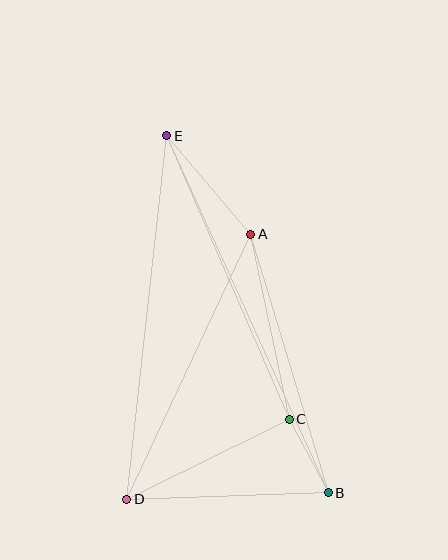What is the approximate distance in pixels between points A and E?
The distance between A and E is approximately 130 pixels.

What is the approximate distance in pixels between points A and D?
The distance between A and D is approximately 293 pixels.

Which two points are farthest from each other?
Points B and E are farthest from each other.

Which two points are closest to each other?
Points B and C are closest to each other.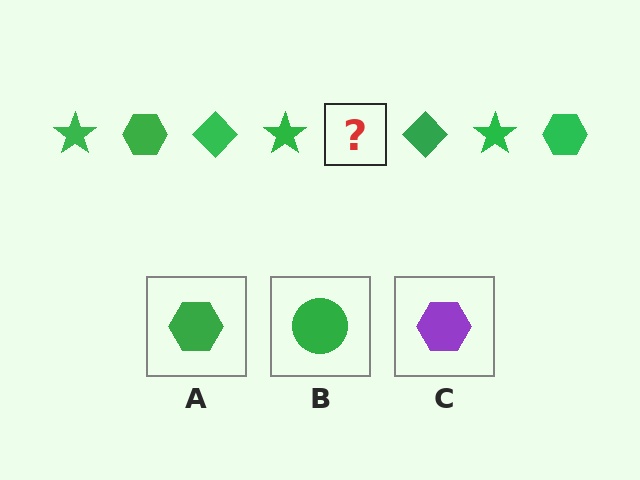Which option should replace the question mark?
Option A.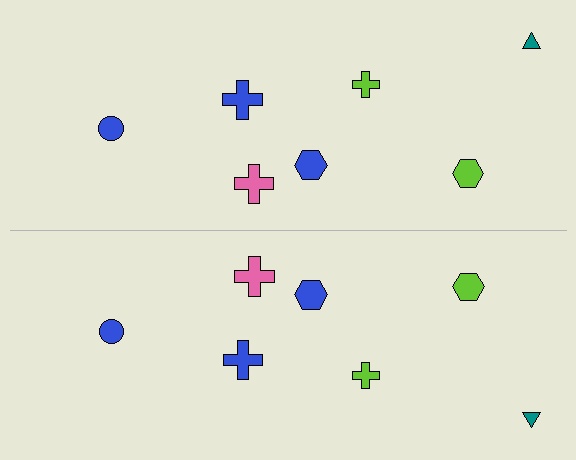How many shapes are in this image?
There are 14 shapes in this image.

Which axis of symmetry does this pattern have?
The pattern has a horizontal axis of symmetry running through the center of the image.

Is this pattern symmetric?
Yes, this pattern has bilateral (reflection) symmetry.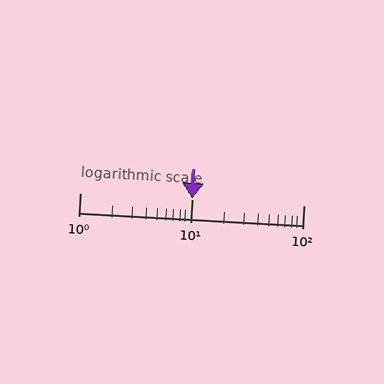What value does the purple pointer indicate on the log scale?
The pointer indicates approximately 10.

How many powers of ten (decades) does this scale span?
The scale spans 2 decades, from 1 to 100.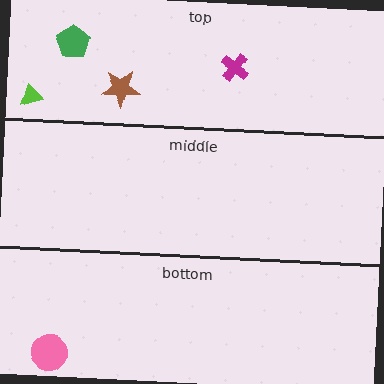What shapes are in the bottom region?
The pink circle.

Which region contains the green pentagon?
The top region.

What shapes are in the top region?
The lime triangle, the magenta cross, the green pentagon, the brown star.